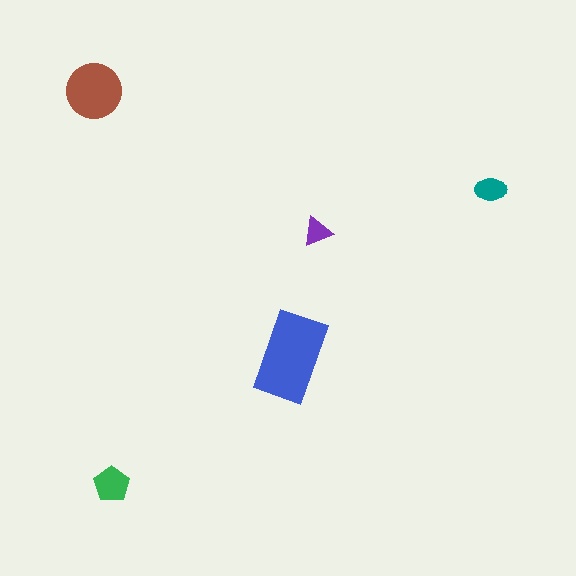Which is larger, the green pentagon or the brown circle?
The brown circle.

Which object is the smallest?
The purple triangle.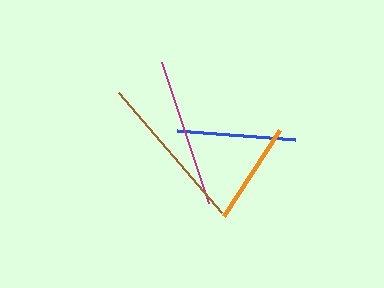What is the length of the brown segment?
The brown segment is approximately 158 pixels long.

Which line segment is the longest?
The brown line is the longest at approximately 158 pixels.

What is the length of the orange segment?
The orange segment is approximately 102 pixels long.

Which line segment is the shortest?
The orange line is the shortest at approximately 102 pixels.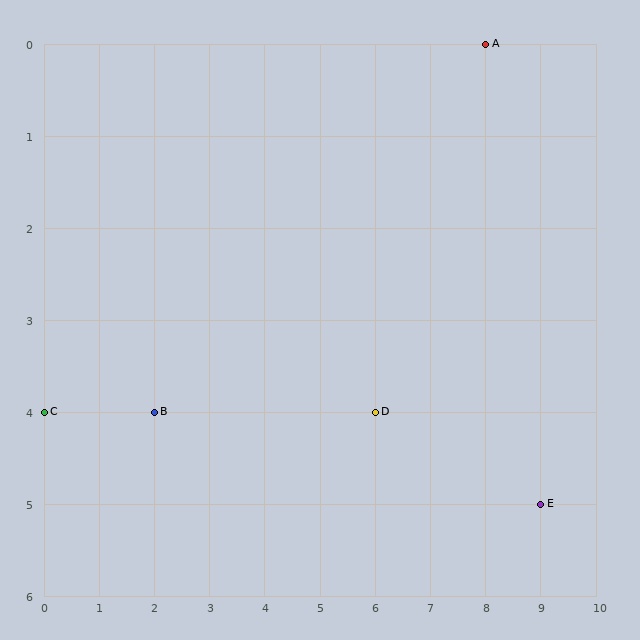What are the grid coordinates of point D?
Point D is at grid coordinates (6, 4).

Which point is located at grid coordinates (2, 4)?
Point B is at (2, 4).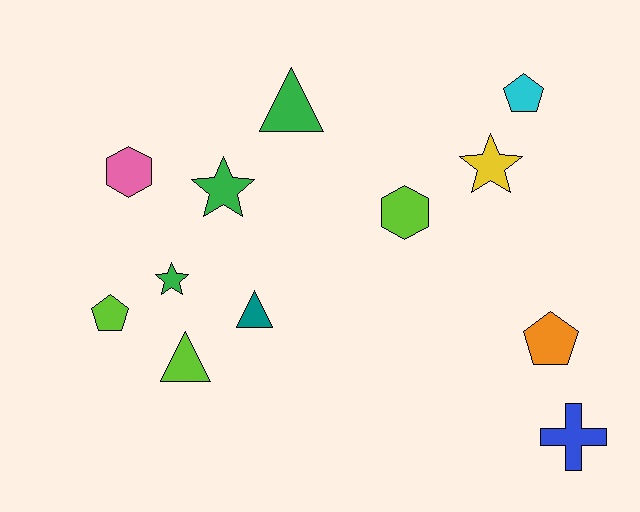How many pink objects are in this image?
There is 1 pink object.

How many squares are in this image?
There are no squares.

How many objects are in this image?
There are 12 objects.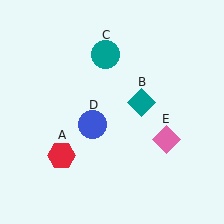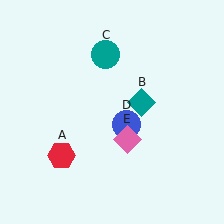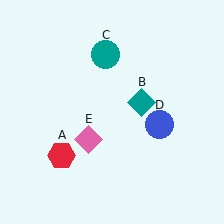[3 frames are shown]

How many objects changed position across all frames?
2 objects changed position: blue circle (object D), pink diamond (object E).